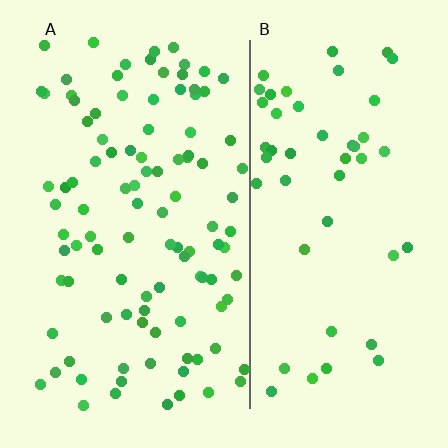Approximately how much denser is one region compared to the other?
Approximately 2.0× — region A over region B.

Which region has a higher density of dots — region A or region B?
A (the left).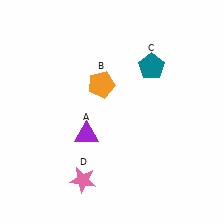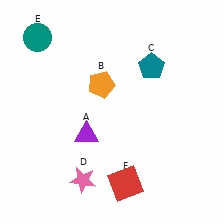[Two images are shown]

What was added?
A teal circle (E), a red square (F) were added in Image 2.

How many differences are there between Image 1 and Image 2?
There are 2 differences between the two images.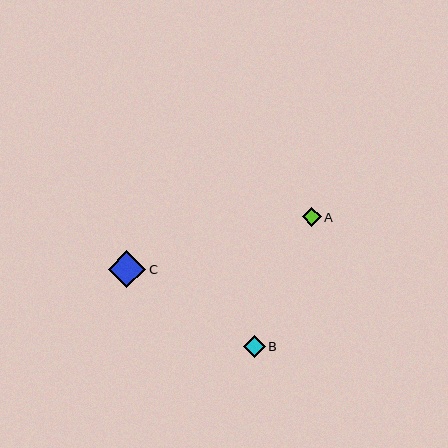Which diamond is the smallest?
Diamond A is the smallest with a size of approximately 19 pixels.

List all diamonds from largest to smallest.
From largest to smallest: C, B, A.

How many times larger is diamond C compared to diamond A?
Diamond C is approximately 2.0 times the size of diamond A.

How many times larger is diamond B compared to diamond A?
Diamond B is approximately 1.1 times the size of diamond A.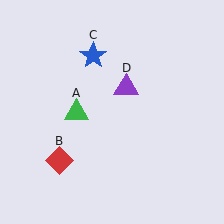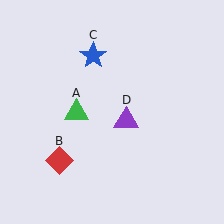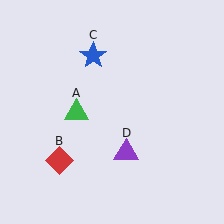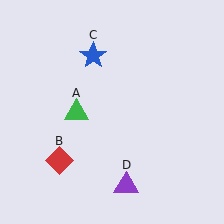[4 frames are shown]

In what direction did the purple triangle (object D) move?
The purple triangle (object D) moved down.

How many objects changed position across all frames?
1 object changed position: purple triangle (object D).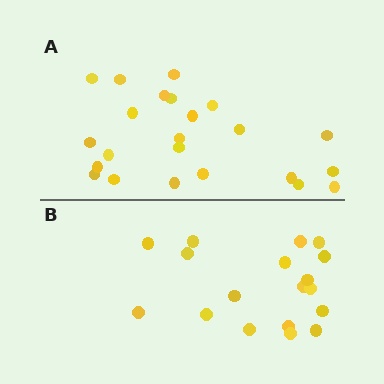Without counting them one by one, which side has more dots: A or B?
Region A (the top region) has more dots.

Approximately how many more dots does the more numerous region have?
Region A has about 5 more dots than region B.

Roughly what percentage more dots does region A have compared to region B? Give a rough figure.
About 30% more.